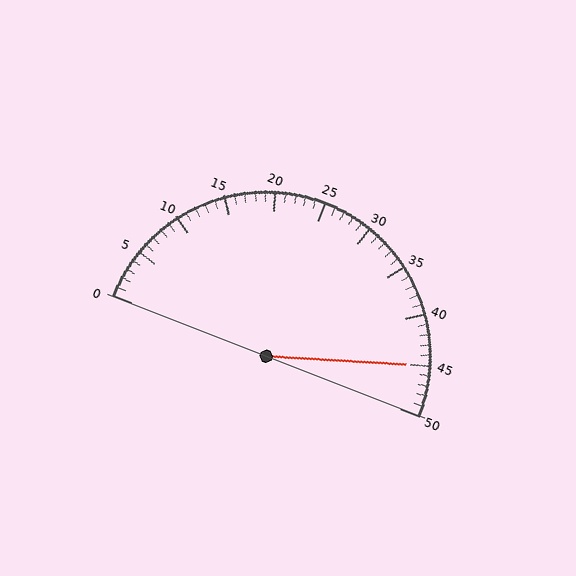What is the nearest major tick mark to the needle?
The nearest major tick mark is 45.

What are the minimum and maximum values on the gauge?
The gauge ranges from 0 to 50.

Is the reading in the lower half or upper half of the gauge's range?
The reading is in the upper half of the range (0 to 50).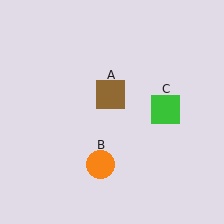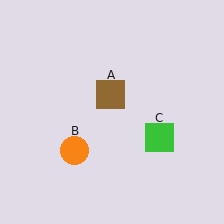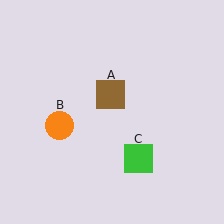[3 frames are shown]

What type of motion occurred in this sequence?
The orange circle (object B), green square (object C) rotated clockwise around the center of the scene.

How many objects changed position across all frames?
2 objects changed position: orange circle (object B), green square (object C).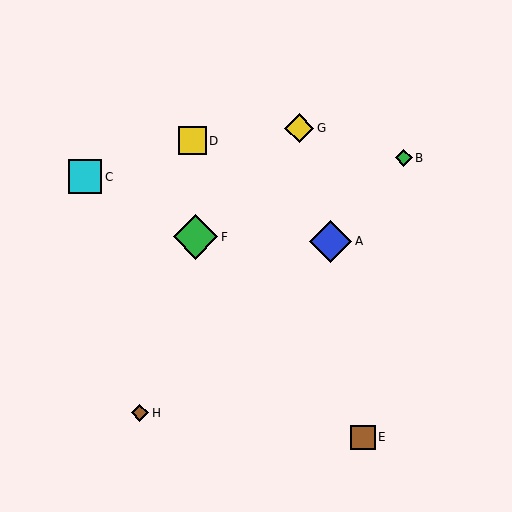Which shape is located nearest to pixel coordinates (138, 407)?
The brown diamond (labeled H) at (140, 413) is nearest to that location.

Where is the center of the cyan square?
The center of the cyan square is at (85, 177).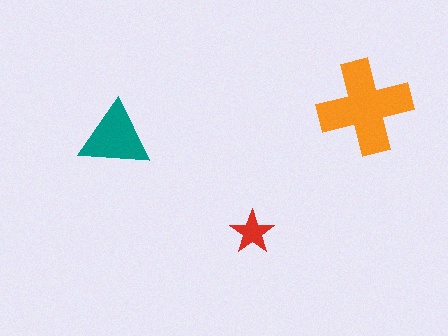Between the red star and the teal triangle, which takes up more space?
The teal triangle.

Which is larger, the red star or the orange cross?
The orange cross.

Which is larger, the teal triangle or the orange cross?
The orange cross.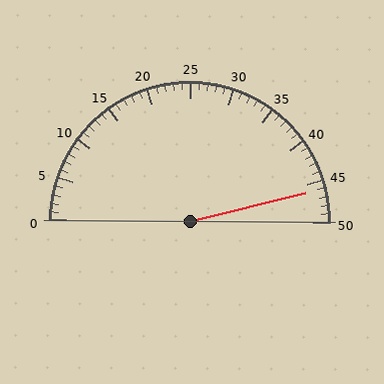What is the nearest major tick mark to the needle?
The nearest major tick mark is 45.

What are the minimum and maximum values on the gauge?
The gauge ranges from 0 to 50.